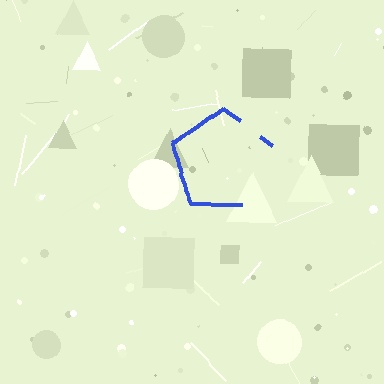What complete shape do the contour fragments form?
The contour fragments form a pentagon.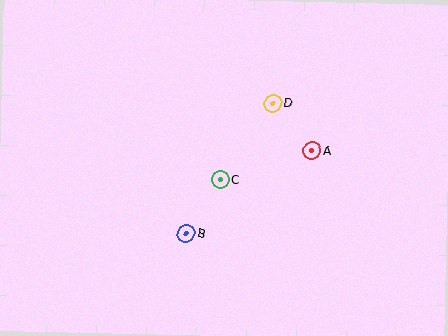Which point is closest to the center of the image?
Point C at (220, 180) is closest to the center.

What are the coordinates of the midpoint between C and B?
The midpoint between C and B is at (203, 207).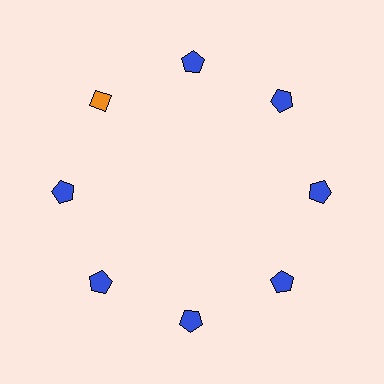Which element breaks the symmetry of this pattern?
The orange diamond at roughly the 10 o'clock position breaks the symmetry. All other shapes are blue pentagons.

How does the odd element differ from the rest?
It differs in both color (orange instead of blue) and shape (diamond instead of pentagon).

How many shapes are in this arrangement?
There are 8 shapes arranged in a ring pattern.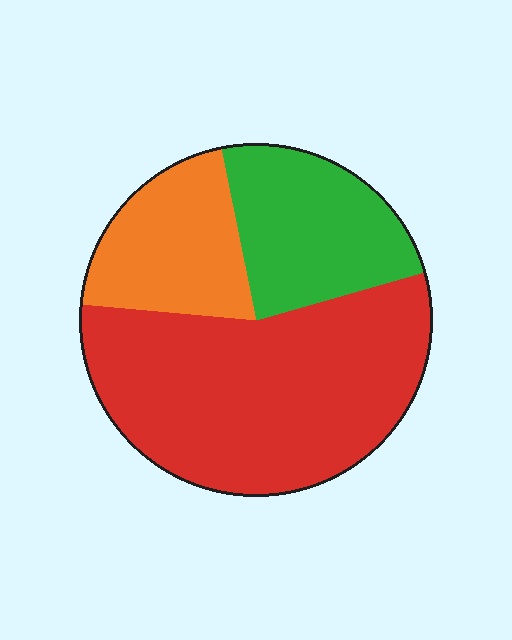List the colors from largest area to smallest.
From largest to smallest: red, green, orange.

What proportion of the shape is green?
Green covers roughly 25% of the shape.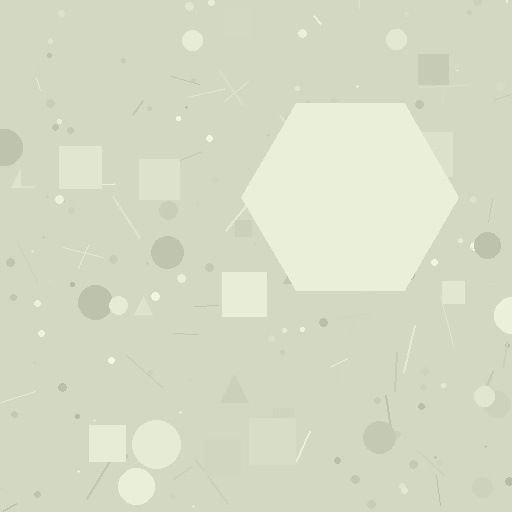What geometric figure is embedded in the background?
A hexagon is embedded in the background.